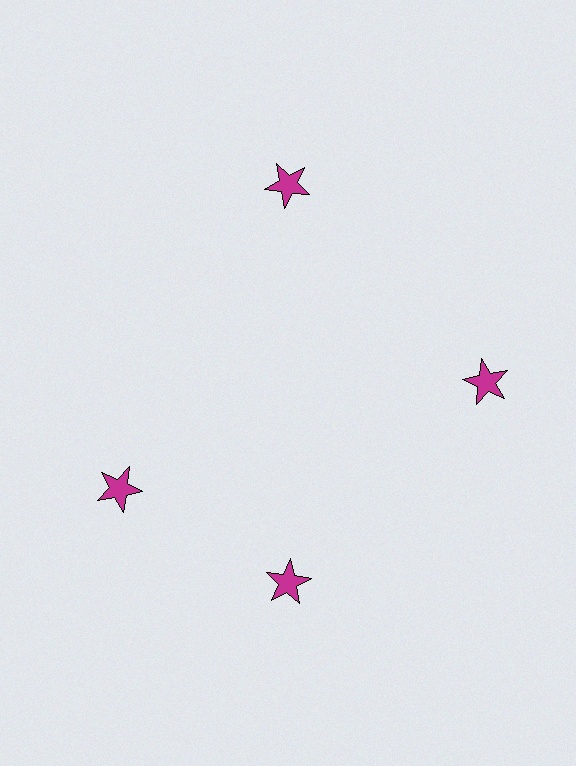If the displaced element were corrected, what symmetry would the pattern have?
It would have 4-fold rotational symmetry — the pattern would map onto itself every 90 degrees.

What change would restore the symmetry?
The symmetry would be restored by rotating it back into even spacing with its neighbors so that all 4 stars sit at equal angles and equal distance from the center.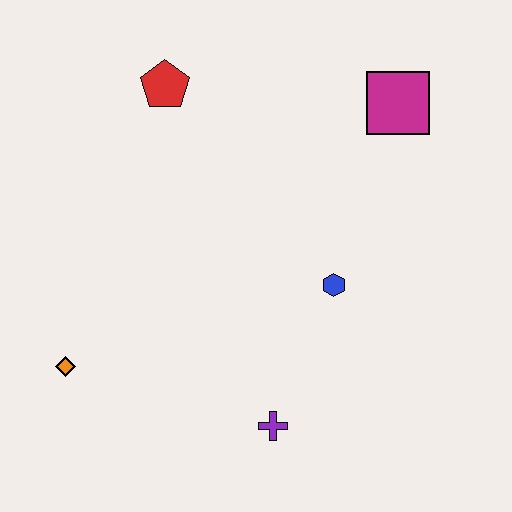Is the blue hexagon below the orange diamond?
No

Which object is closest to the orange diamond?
The purple cross is closest to the orange diamond.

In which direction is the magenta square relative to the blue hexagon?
The magenta square is above the blue hexagon.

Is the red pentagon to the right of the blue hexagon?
No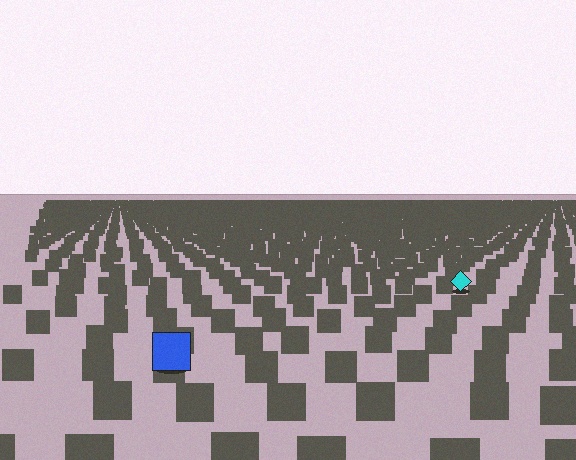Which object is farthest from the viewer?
The cyan diamond is farthest from the viewer. It appears smaller and the ground texture around it is denser.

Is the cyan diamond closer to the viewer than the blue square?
No. The blue square is closer — you can tell from the texture gradient: the ground texture is coarser near it.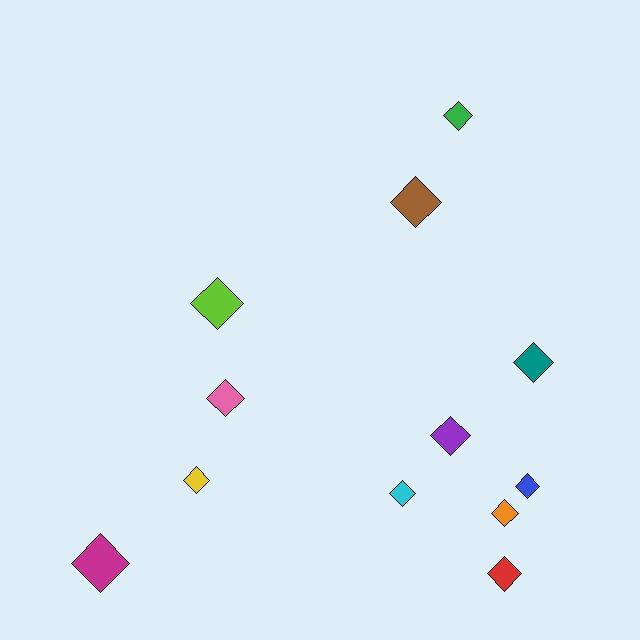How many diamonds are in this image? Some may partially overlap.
There are 12 diamonds.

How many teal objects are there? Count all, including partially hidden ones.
There is 1 teal object.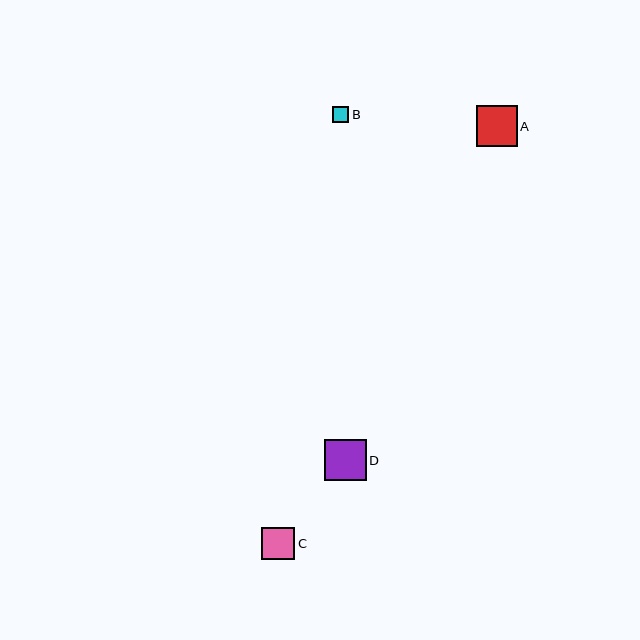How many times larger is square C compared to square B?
Square C is approximately 2.0 times the size of square B.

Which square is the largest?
Square D is the largest with a size of approximately 42 pixels.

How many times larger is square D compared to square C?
Square D is approximately 1.3 times the size of square C.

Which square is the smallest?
Square B is the smallest with a size of approximately 16 pixels.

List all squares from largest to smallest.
From largest to smallest: D, A, C, B.